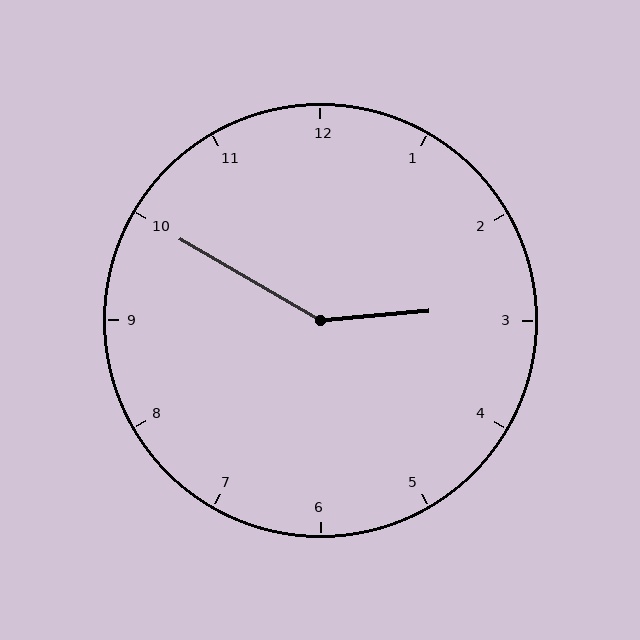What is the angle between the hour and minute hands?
Approximately 145 degrees.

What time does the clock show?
2:50.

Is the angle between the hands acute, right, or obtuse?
It is obtuse.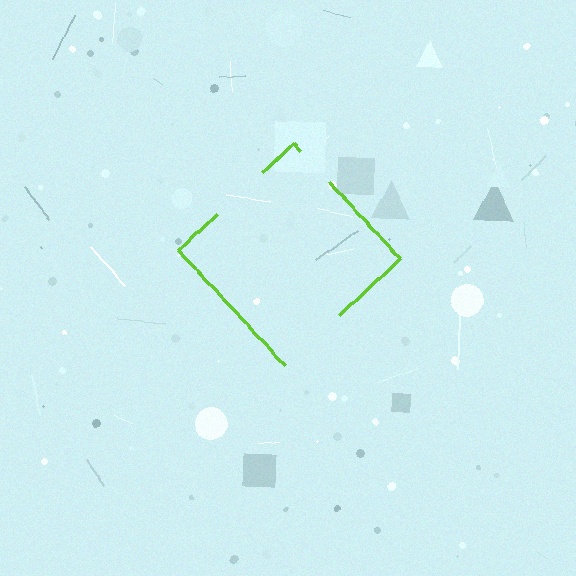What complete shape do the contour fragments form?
The contour fragments form a diamond.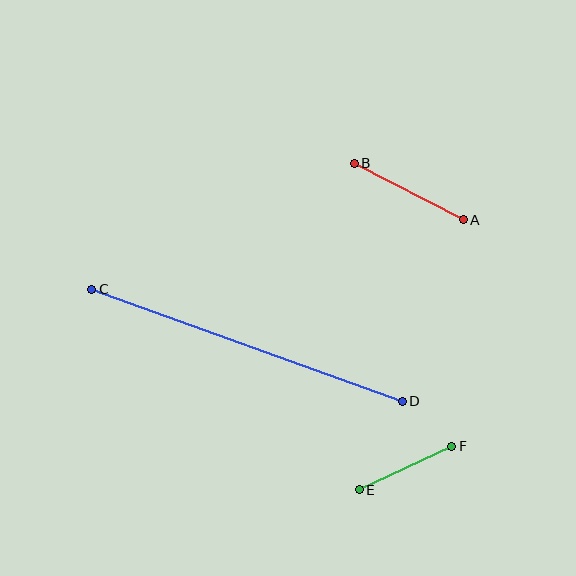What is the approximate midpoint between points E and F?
The midpoint is at approximately (406, 468) pixels.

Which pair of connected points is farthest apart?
Points C and D are farthest apart.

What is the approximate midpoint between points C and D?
The midpoint is at approximately (247, 346) pixels.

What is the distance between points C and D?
The distance is approximately 330 pixels.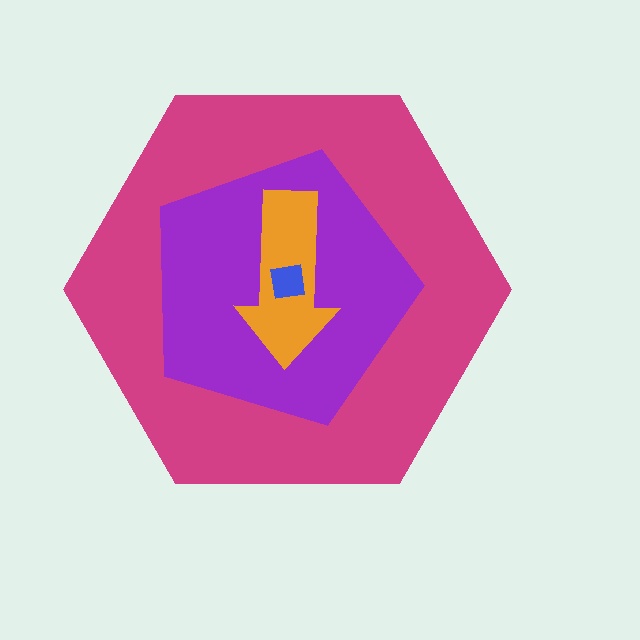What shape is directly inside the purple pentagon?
The orange arrow.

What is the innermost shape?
The blue square.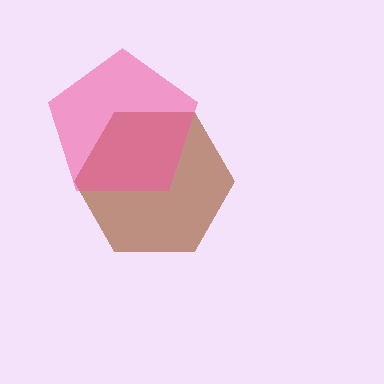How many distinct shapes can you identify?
There are 2 distinct shapes: a brown hexagon, a pink pentagon.